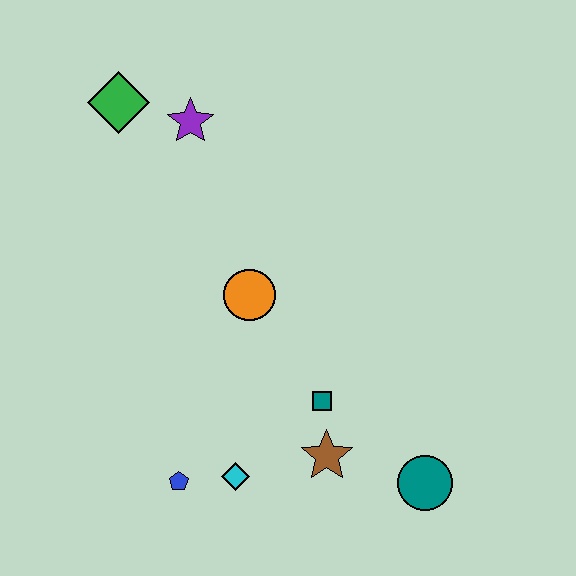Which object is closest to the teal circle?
The brown star is closest to the teal circle.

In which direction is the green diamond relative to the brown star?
The green diamond is above the brown star.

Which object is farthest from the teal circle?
The green diamond is farthest from the teal circle.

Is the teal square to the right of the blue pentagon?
Yes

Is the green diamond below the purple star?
No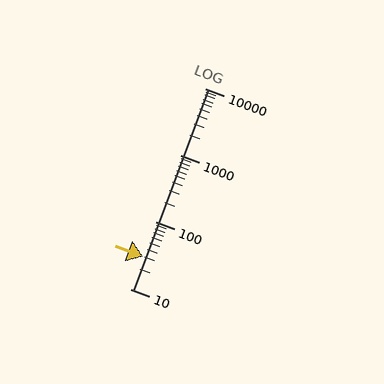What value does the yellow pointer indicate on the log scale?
The pointer indicates approximately 30.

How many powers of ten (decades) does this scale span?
The scale spans 3 decades, from 10 to 10000.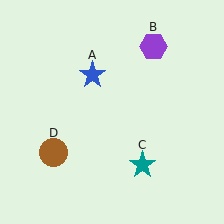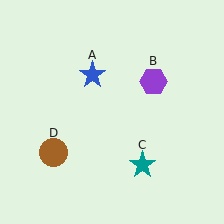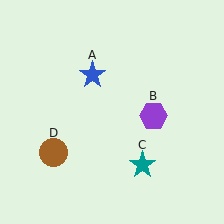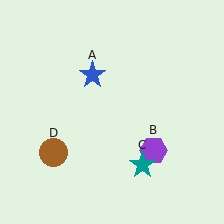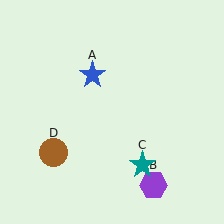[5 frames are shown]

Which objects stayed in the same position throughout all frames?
Blue star (object A) and teal star (object C) and brown circle (object D) remained stationary.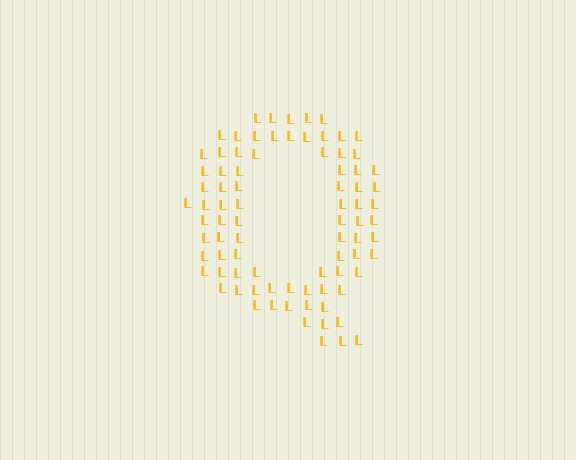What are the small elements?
The small elements are letter L's.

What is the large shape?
The large shape is the letter Q.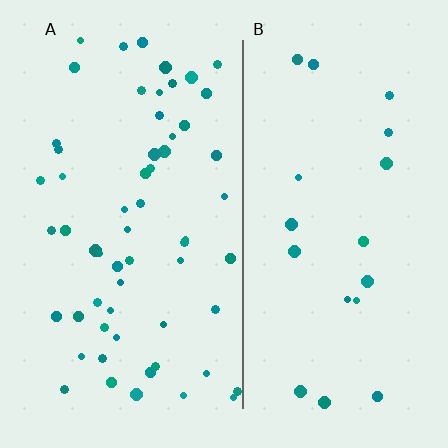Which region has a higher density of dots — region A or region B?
A (the left).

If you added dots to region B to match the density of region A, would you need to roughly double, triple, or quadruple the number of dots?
Approximately triple.